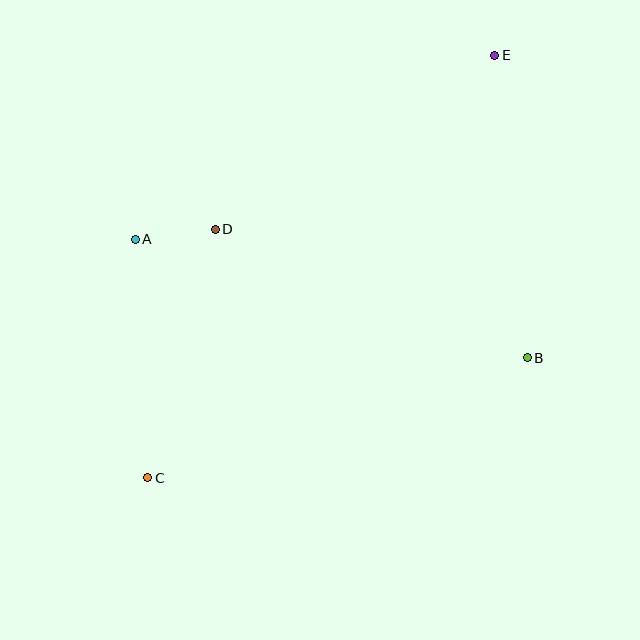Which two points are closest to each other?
Points A and D are closest to each other.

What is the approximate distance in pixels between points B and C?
The distance between B and C is approximately 398 pixels.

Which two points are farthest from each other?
Points C and E are farthest from each other.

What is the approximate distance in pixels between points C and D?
The distance between C and D is approximately 258 pixels.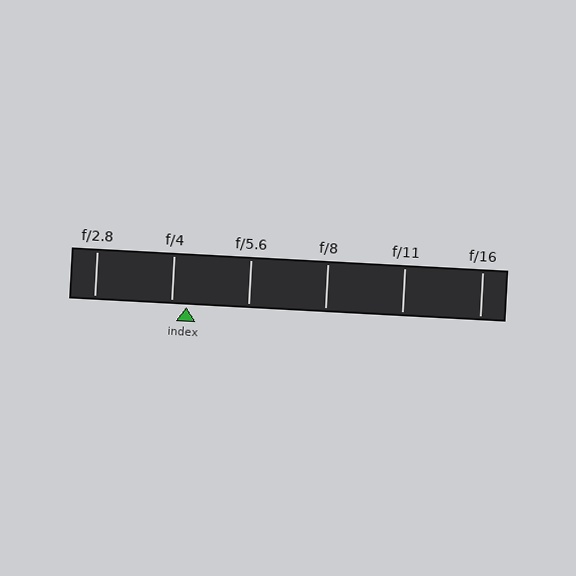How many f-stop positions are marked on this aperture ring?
There are 6 f-stop positions marked.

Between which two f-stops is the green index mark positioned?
The index mark is between f/4 and f/5.6.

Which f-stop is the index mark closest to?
The index mark is closest to f/4.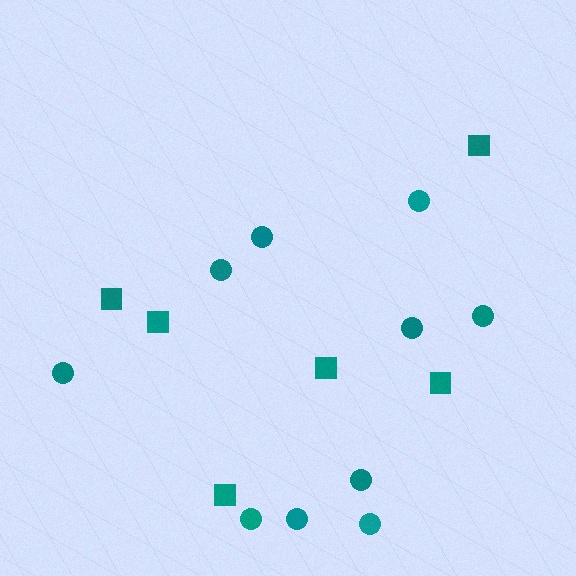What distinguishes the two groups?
There are 2 groups: one group of squares (6) and one group of circles (10).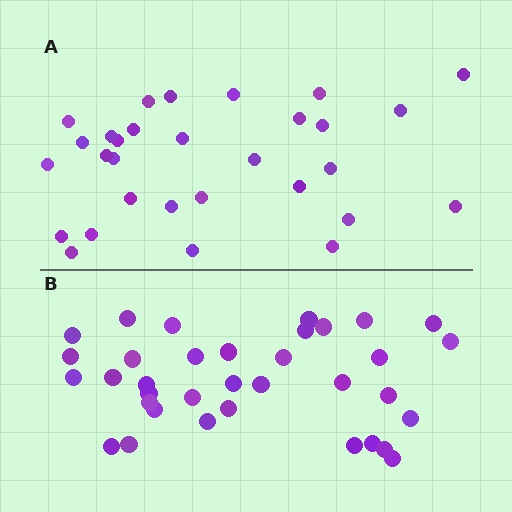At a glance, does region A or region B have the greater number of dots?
Region B (the bottom region) has more dots.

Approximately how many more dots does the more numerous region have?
Region B has about 5 more dots than region A.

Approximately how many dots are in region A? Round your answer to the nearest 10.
About 30 dots.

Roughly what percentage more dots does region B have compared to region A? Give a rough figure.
About 15% more.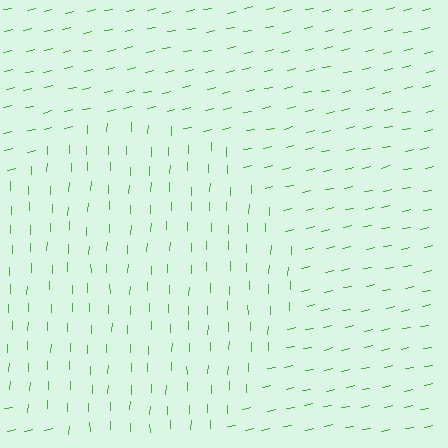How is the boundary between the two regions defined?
The boundary is defined purely by a change in line orientation (approximately 76 degrees difference). All lines are the same color and thickness.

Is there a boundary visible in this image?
Yes, there is a texture boundary formed by a change in line orientation.